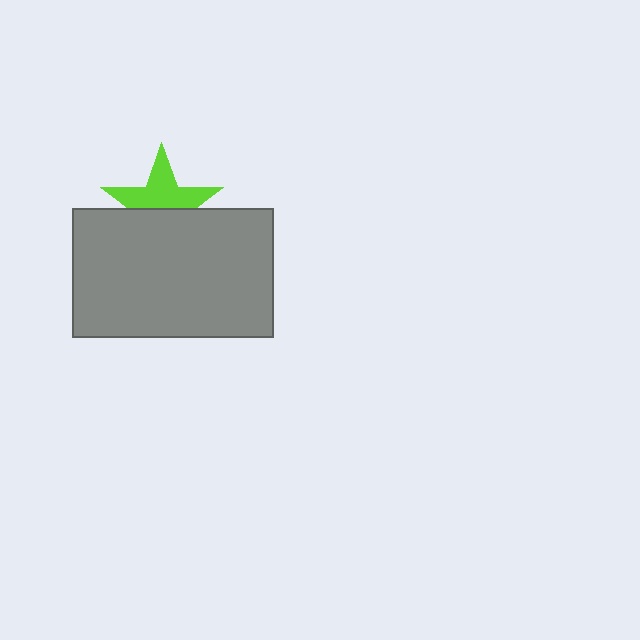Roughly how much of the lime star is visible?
About half of it is visible (roughly 54%).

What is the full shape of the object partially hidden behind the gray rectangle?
The partially hidden object is a lime star.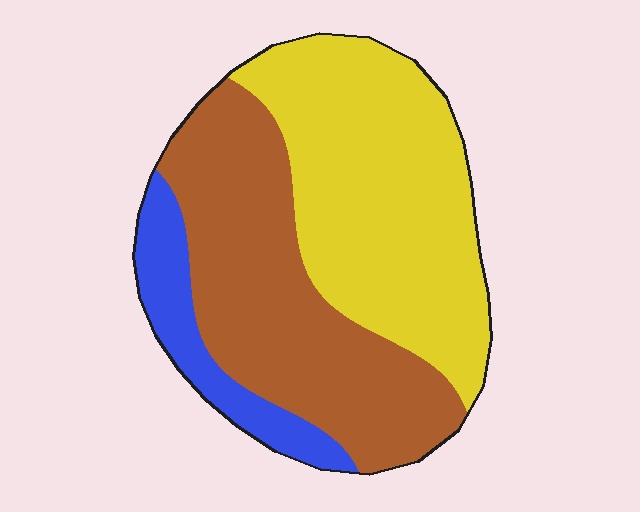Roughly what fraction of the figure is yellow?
Yellow covers 45% of the figure.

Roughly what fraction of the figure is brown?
Brown takes up about two fifths (2/5) of the figure.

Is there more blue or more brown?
Brown.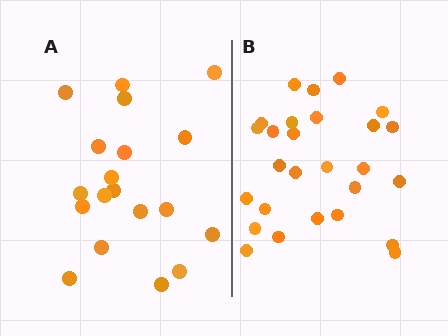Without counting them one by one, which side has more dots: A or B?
Region B (the right region) has more dots.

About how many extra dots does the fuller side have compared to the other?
Region B has roughly 8 or so more dots than region A.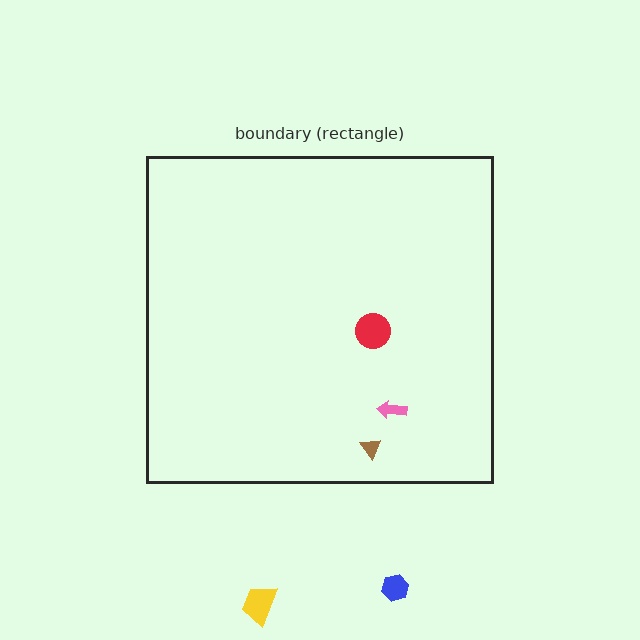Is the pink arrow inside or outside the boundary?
Inside.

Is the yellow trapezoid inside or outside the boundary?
Outside.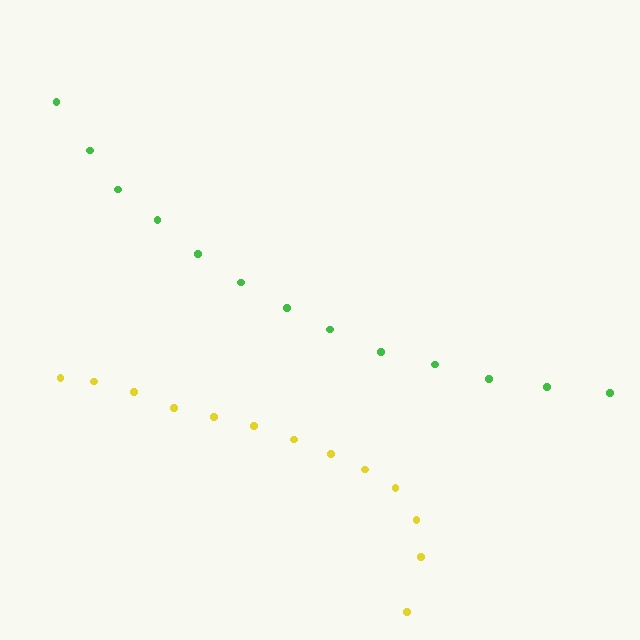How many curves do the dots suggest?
There are 2 distinct paths.